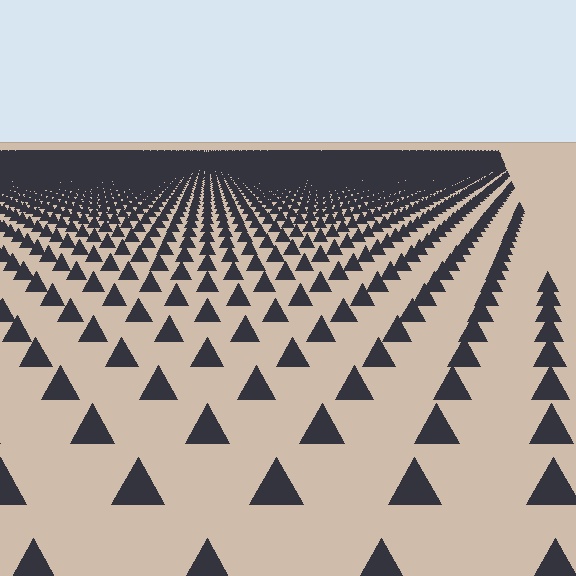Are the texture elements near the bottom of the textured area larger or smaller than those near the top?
Larger. Near the bottom, elements are closer to the viewer and appear at a bigger on-screen size.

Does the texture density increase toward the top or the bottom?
Density increases toward the top.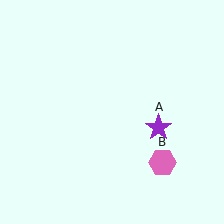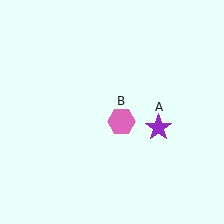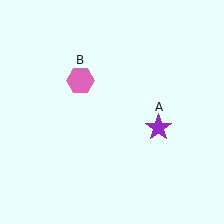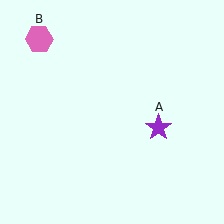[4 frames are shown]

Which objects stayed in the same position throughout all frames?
Purple star (object A) remained stationary.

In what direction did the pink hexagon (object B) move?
The pink hexagon (object B) moved up and to the left.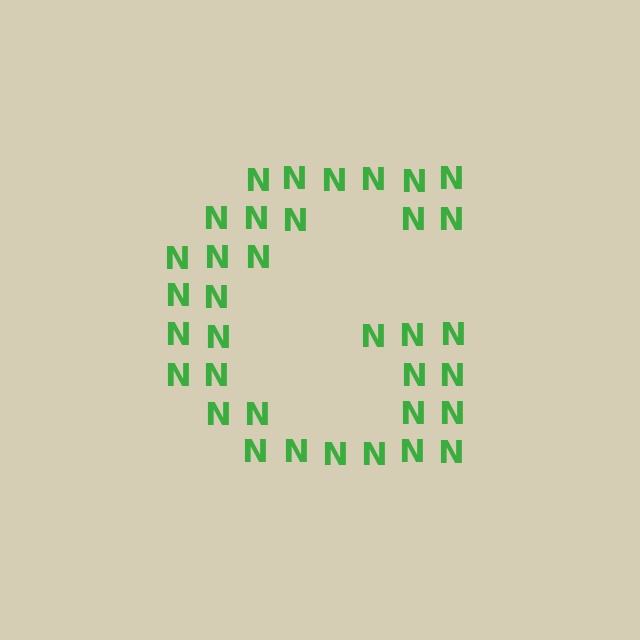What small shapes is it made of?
It is made of small letter N's.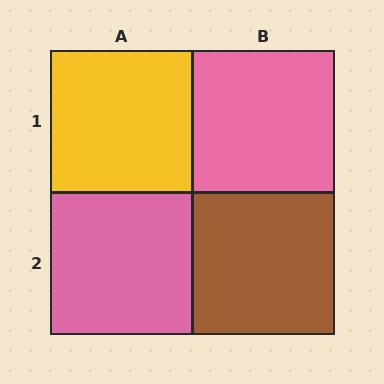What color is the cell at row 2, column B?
Brown.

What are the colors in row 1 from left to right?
Yellow, pink.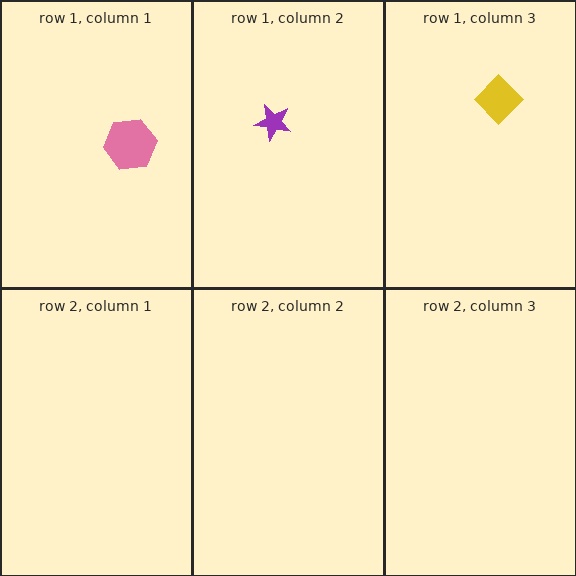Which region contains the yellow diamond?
The row 1, column 3 region.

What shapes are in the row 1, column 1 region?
The pink hexagon.